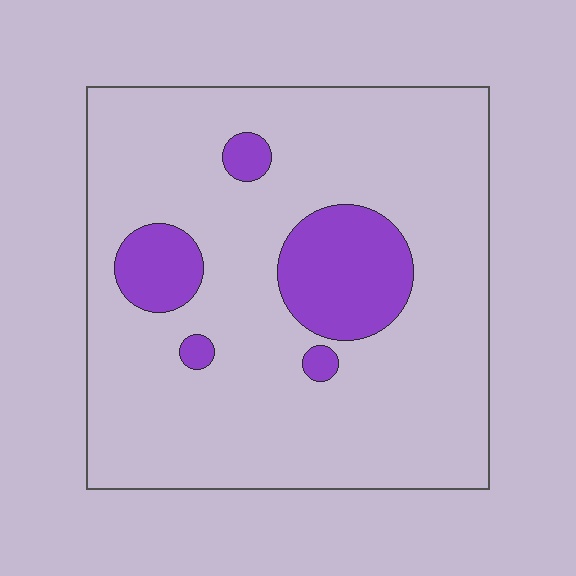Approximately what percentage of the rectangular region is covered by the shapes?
Approximately 15%.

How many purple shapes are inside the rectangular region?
5.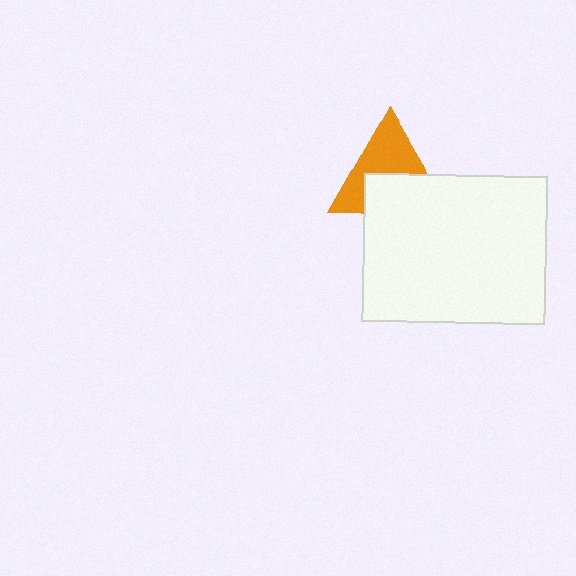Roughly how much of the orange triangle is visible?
About half of it is visible (roughly 55%).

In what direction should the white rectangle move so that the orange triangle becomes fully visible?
The white rectangle should move down. That is the shortest direction to clear the overlap and leave the orange triangle fully visible.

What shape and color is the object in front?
The object in front is a white rectangle.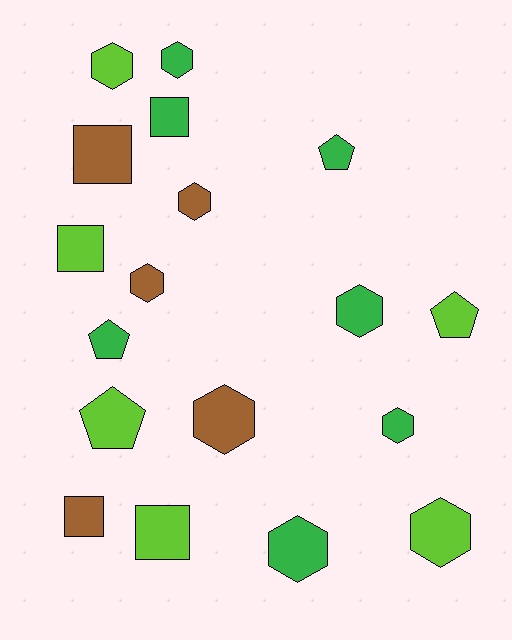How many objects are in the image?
There are 18 objects.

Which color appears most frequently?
Green, with 7 objects.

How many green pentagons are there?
There are 2 green pentagons.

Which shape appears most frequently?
Hexagon, with 9 objects.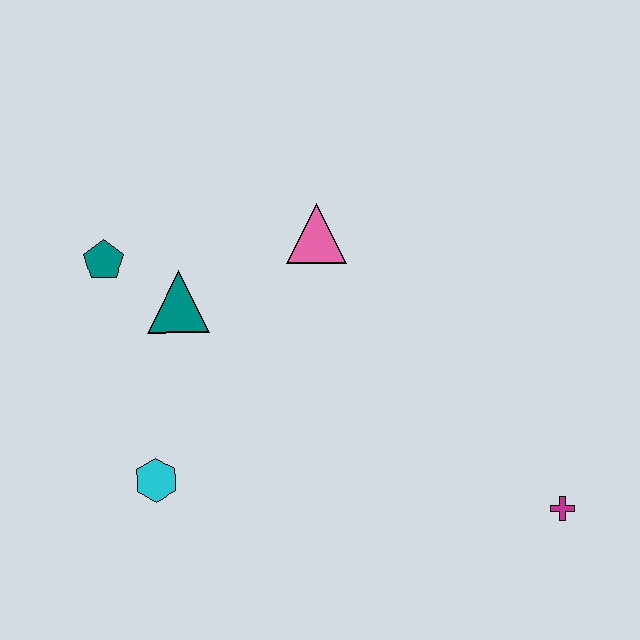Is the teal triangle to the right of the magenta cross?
No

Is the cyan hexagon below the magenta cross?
No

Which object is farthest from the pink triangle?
The magenta cross is farthest from the pink triangle.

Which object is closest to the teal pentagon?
The teal triangle is closest to the teal pentagon.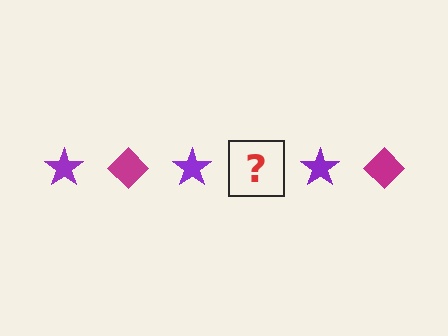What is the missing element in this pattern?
The missing element is a magenta diamond.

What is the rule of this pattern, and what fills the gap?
The rule is that the pattern alternates between purple star and magenta diamond. The gap should be filled with a magenta diamond.